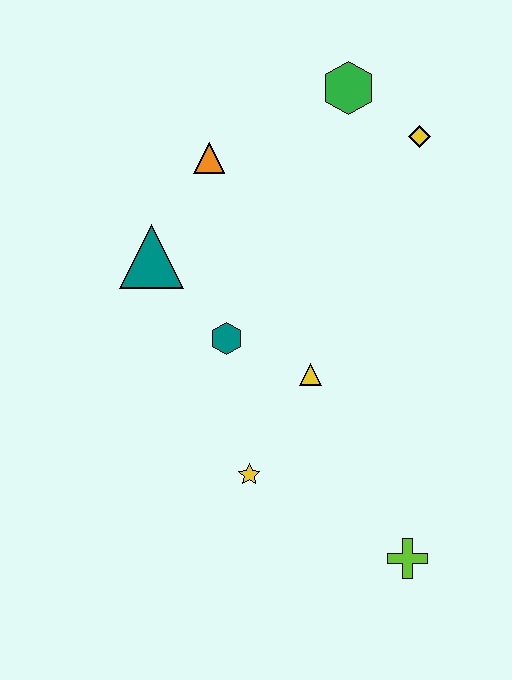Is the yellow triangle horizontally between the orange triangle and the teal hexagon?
No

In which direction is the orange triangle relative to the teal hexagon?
The orange triangle is above the teal hexagon.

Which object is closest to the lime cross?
The yellow star is closest to the lime cross.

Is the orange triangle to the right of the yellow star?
No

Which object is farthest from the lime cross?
The green hexagon is farthest from the lime cross.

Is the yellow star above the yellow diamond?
No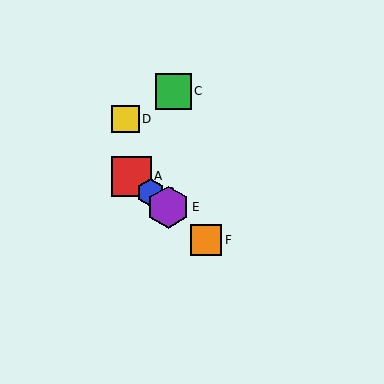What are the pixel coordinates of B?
Object B is at (150, 192).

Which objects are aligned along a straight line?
Objects A, B, E, F are aligned along a straight line.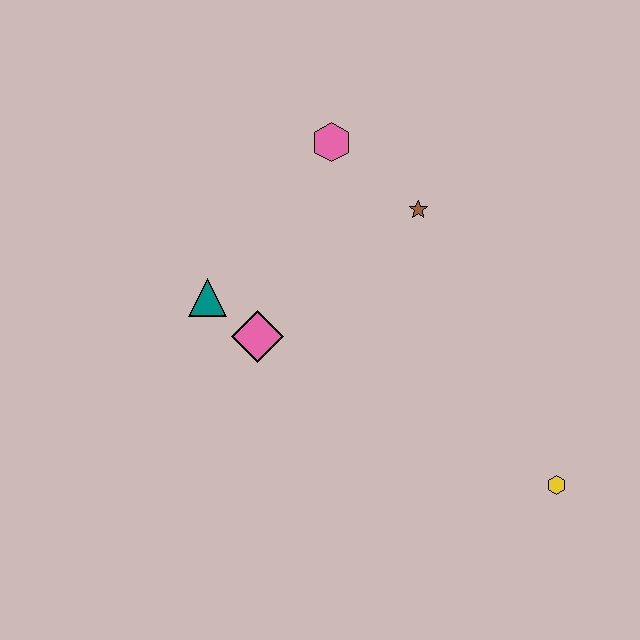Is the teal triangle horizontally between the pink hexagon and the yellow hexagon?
No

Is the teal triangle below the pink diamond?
No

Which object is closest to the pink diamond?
The teal triangle is closest to the pink diamond.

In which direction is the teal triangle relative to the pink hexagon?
The teal triangle is below the pink hexagon.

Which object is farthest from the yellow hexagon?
The pink hexagon is farthest from the yellow hexagon.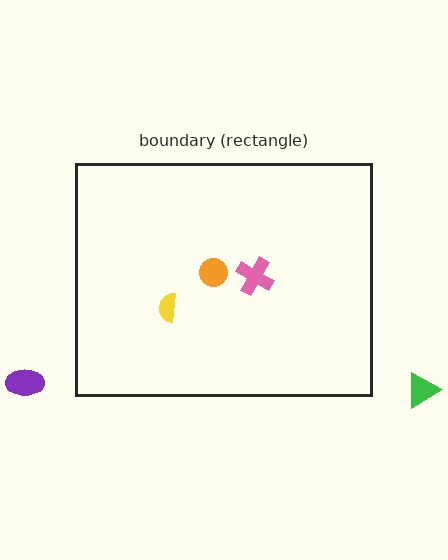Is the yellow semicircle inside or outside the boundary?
Inside.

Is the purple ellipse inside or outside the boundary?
Outside.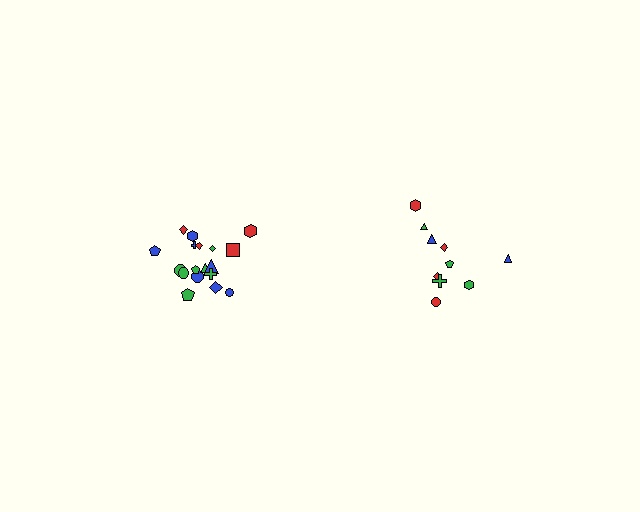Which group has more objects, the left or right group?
The left group.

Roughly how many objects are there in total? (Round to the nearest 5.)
Roughly 30 objects in total.